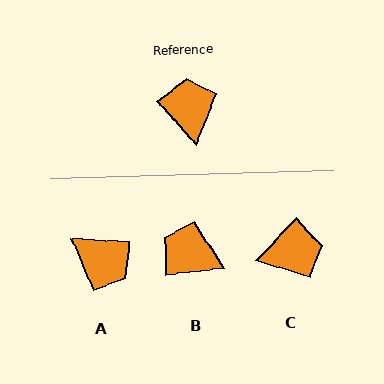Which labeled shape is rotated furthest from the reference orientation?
A, about 135 degrees away.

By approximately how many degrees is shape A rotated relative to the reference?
Approximately 135 degrees clockwise.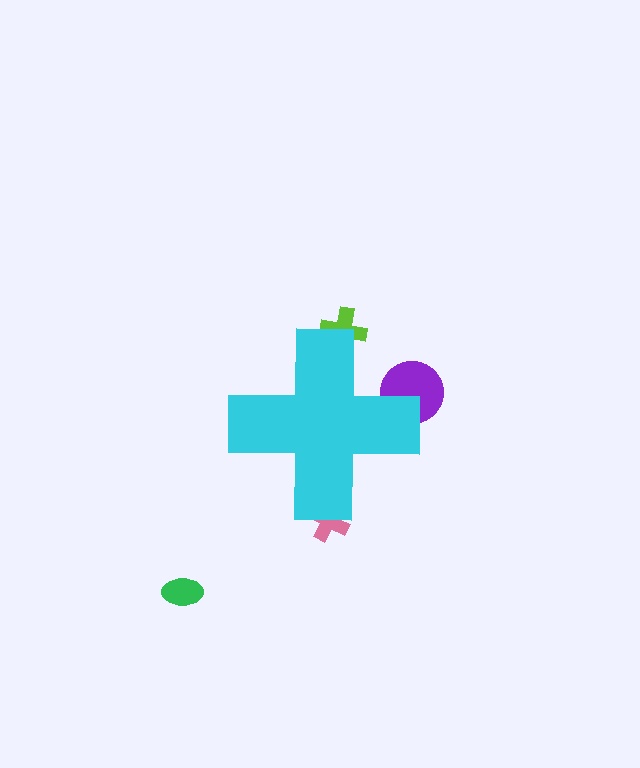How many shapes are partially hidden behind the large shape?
3 shapes are partially hidden.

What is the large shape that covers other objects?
A cyan cross.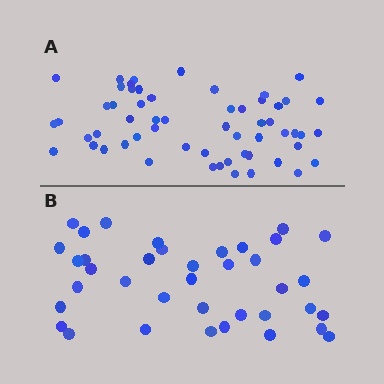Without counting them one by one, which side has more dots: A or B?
Region A (the top region) has more dots.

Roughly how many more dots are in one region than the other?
Region A has approximately 20 more dots than region B.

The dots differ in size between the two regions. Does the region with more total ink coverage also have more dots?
No. Region B has more total ink coverage because its dots are larger, but region A actually contains more individual dots. Total area can be misleading — the number of items is what matters here.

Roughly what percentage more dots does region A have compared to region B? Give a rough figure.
About 50% more.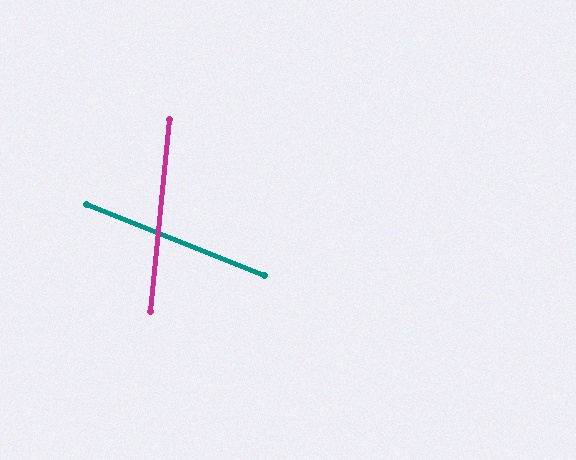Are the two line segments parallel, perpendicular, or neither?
Neither parallel nor perpendicular — they differ by about 74°.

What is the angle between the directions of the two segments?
Approximately 74 degrees.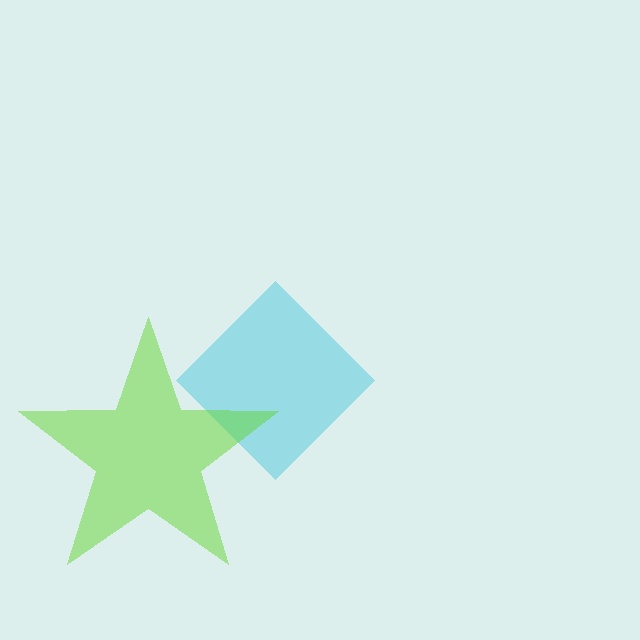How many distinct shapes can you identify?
There are 2 distinct shapes: a cyan diamond, a lime star.